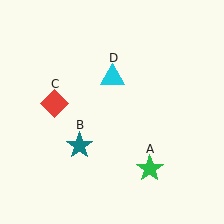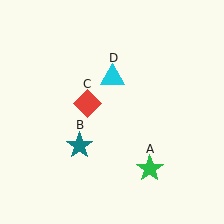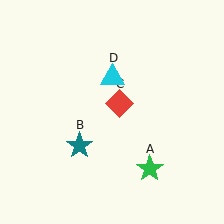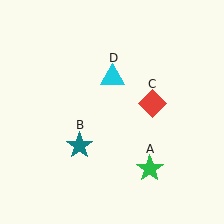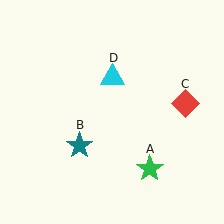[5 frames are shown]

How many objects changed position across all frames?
1 object changed position: red diamond (object C).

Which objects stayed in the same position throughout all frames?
Green star (object A) and teal star (object B) and cyan triangle (object D) remained stationary.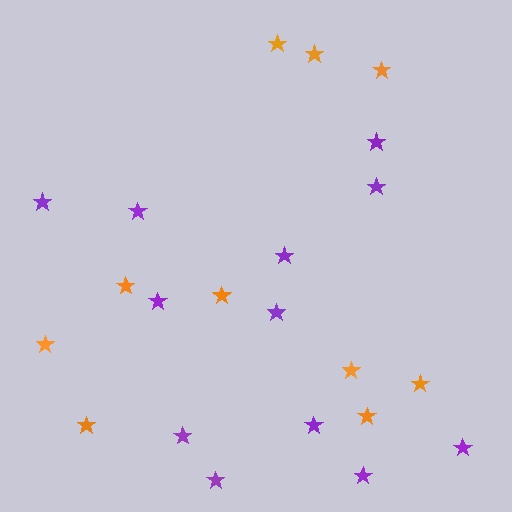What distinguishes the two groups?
There are 2 groups: one group of purple stars (12) and one group of orange stars (10).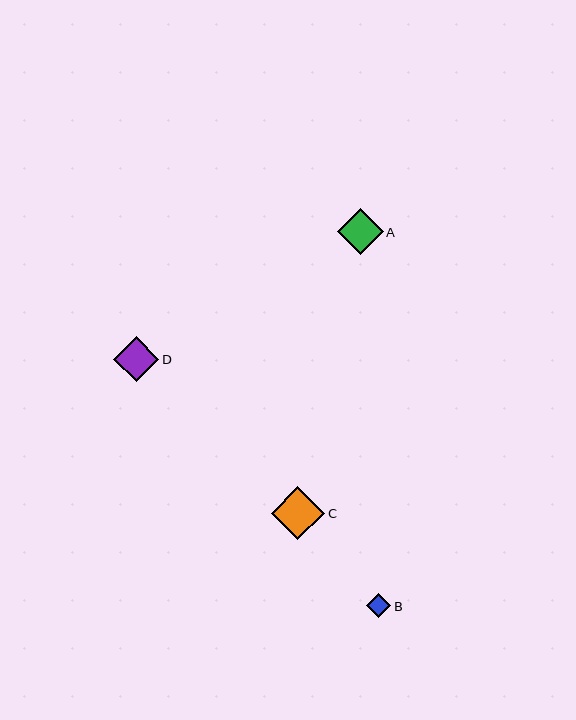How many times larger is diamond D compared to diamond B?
Diamond D is approximately 1.8 times the size of diamond B.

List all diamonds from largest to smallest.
From largest to smallest: C, A, D, B.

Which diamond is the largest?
Diamond C is the largest with a size of approximately 54 pixels.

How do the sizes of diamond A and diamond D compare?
Diamond A and diamond D are approximately the same size.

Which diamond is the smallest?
Diamond B is the smallest with a size of approximately 24 pixels.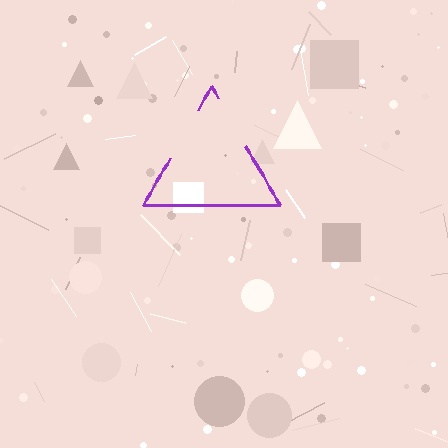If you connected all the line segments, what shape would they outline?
They would outline a triangle.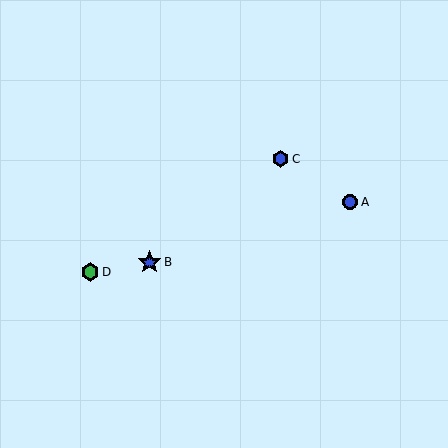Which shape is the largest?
The blue star (labeled B) is the largest.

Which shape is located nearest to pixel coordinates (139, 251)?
The blue star (labeled B) at (150, 262) is nearest to that location.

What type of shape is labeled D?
Shape D is a green hexagon.